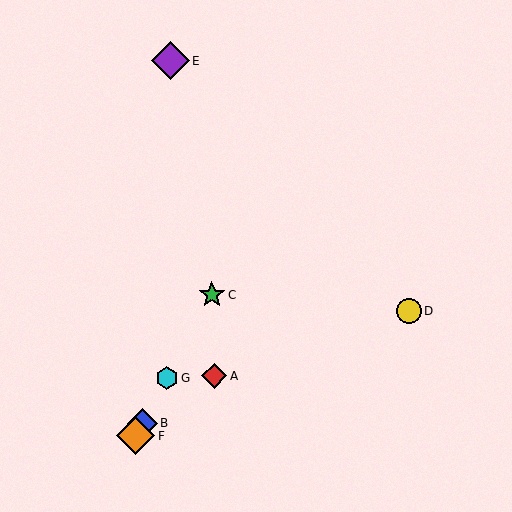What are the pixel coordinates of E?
Object E is at (170, 61).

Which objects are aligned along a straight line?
Objects B, C, F, G are aligned along a straight line.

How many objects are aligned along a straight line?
4 objects (B, C, F, G) are aligned along a straight line.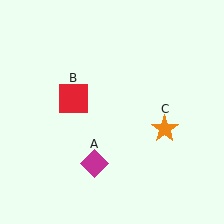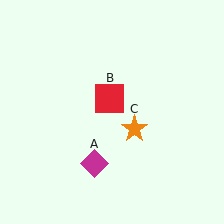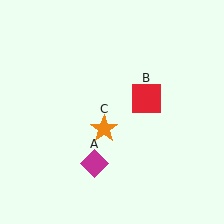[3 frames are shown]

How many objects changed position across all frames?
2 objects changed position: red square (object B), orange star (object C).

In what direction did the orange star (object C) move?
The orange star (object C) moved left.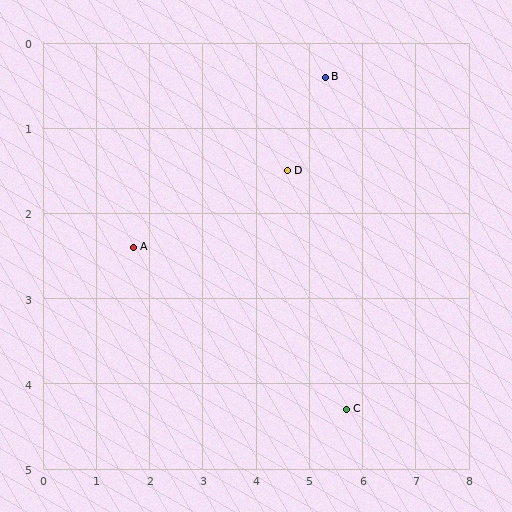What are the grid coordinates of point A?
Point A is at approximately (1.7, 2.4).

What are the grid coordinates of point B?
Point B is at approximately (5.3, 0.4).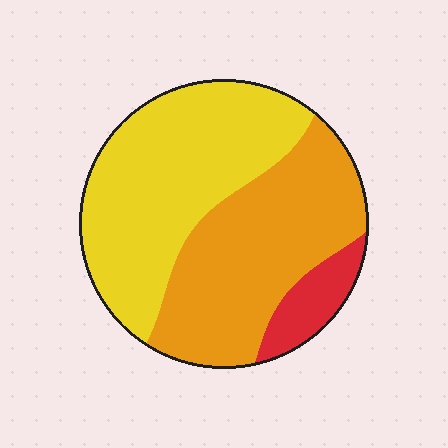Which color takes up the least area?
Red, at roughly 10%.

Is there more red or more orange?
Orange.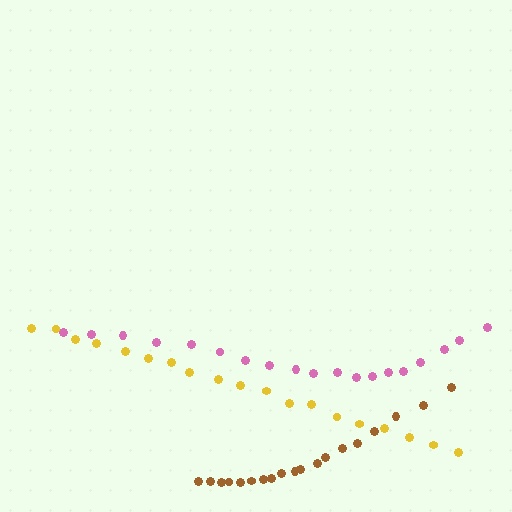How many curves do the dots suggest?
There are 3 distinct paths.